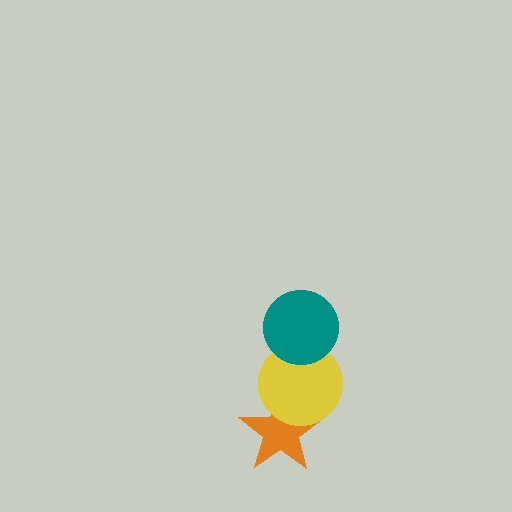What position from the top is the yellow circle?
The yellow circle is 2nd from the top.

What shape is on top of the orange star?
The yellow circle is on top of the orange star.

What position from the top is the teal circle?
The teal circle is 1st from the top.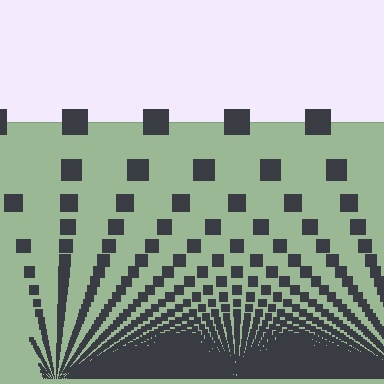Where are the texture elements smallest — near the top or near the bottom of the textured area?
Near the bottom.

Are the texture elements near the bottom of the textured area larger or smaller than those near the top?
Smaller. The gradient is inverted — elements near the bottom are smaller and denser.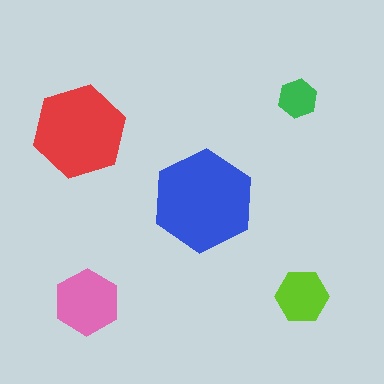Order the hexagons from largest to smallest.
the blue one, the red one, the pink one, the lime one, the green one.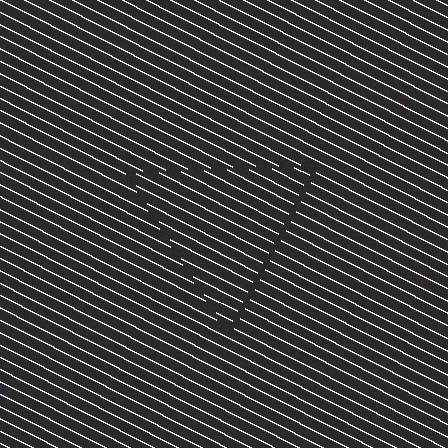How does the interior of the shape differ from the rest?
The interior of the shape contains the same grating, shifted by half a period — the contour is defined by the phase discontinuity where line-ends from the inner and outer gratings abut.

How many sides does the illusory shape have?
3 sides — the line-ends trace a triangle.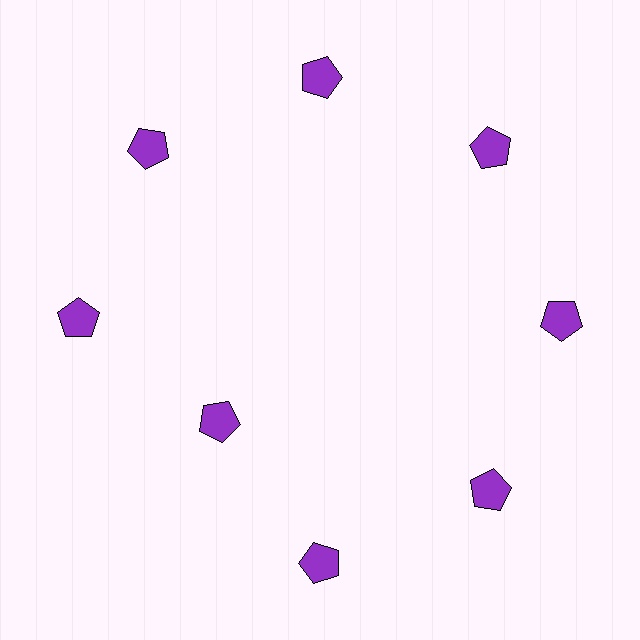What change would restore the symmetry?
The symmetry would be restored by moving it outward, back onto the ring so that all 8 pentagons sit at equal angles and equal distance from the center.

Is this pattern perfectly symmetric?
No. The 8 purple pentagons are arranged in a ring, but one element near the 8 o'clock position is pulled inward toward the center, breaking the 8-fold rotational symmetry.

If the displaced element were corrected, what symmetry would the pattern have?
It would have 8-fold rotational symmetry — the pattern would map onto itself every 45 degrees.